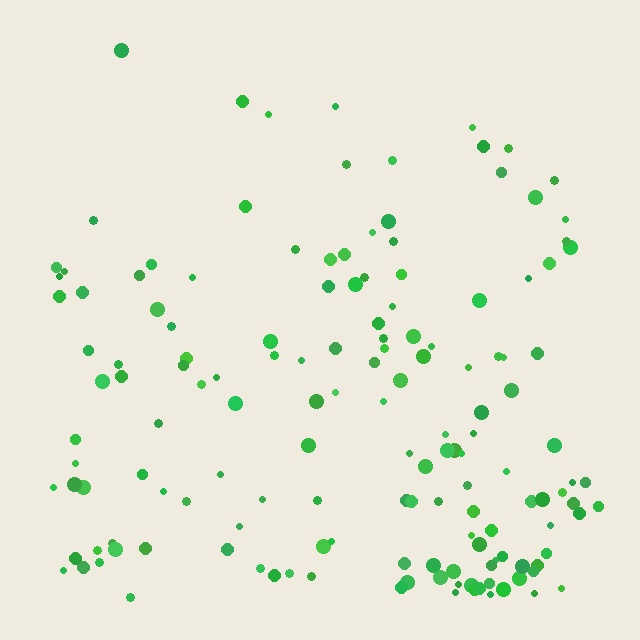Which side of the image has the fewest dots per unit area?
The top.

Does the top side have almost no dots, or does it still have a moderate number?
Still a moderate number, just noticeably fewer than the bottom.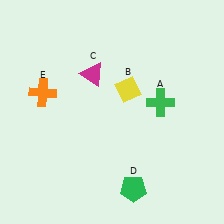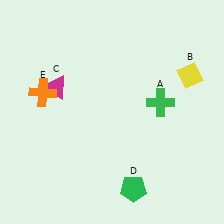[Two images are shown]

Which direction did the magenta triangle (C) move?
The magenta triangle (C) moved left.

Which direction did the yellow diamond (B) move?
The yellow diamond (B) moved right.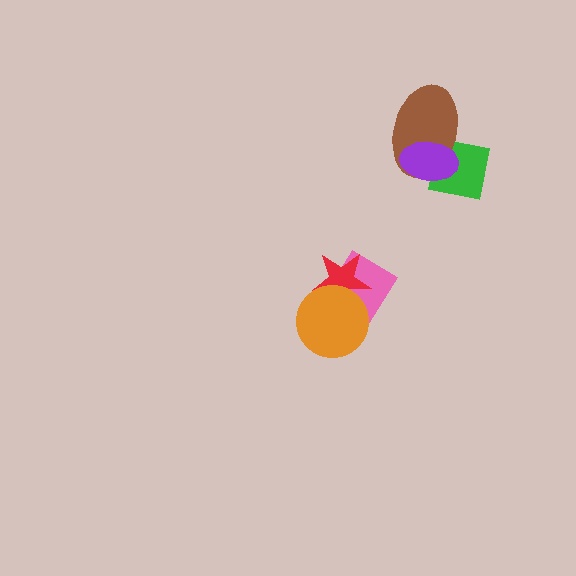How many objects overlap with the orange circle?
2 objects overlap with the orange circle.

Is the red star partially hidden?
Yes, it is partially covered by another shape.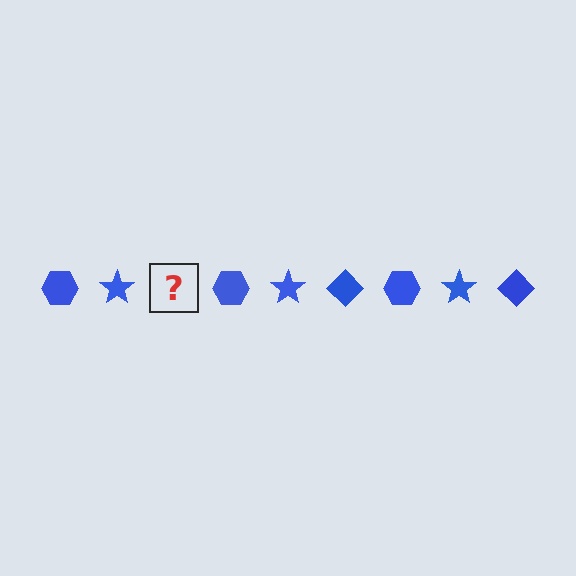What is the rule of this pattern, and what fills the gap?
The rule is that the pattern cycles through hexagon, star, diamond shapes in blue. The gap should be filled with a blue diamond.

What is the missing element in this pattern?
The missing element is a blue diamond.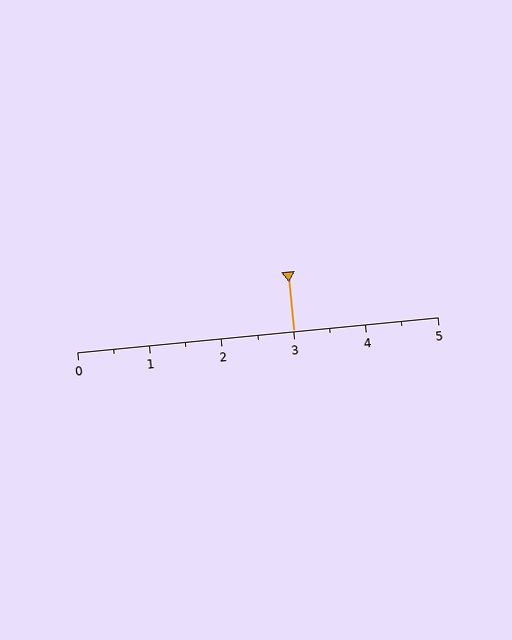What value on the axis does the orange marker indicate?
The marker indicates approximately 3.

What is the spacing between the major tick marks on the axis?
The major ticks are spaced 1 apart.